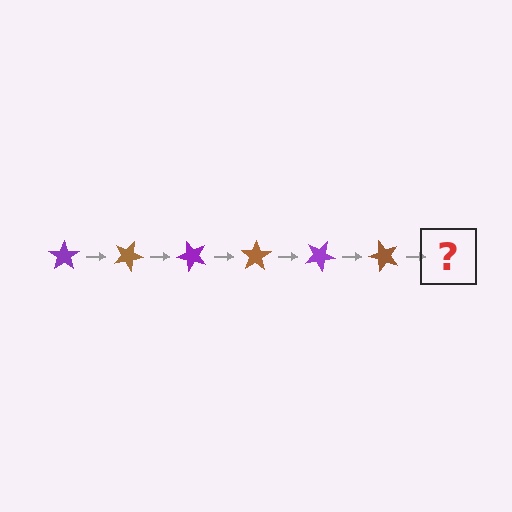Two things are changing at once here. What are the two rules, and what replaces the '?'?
The two rules are that it rotates 25 degrees each step and the color cycles through purple and brown. The '?' should be a purple star, rotated 150 degrees from the start.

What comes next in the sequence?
The next element should be a purple star, rotated 150 degrees from the start.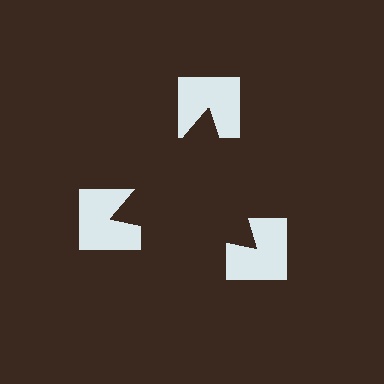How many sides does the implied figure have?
3 sides.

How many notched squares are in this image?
There are 3 — one at each vertex of the illusory triangle.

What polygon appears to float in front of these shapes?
An illusory triangle — its edges are inferred from the aligned wedge cuts in the notched squares, not physically drawn.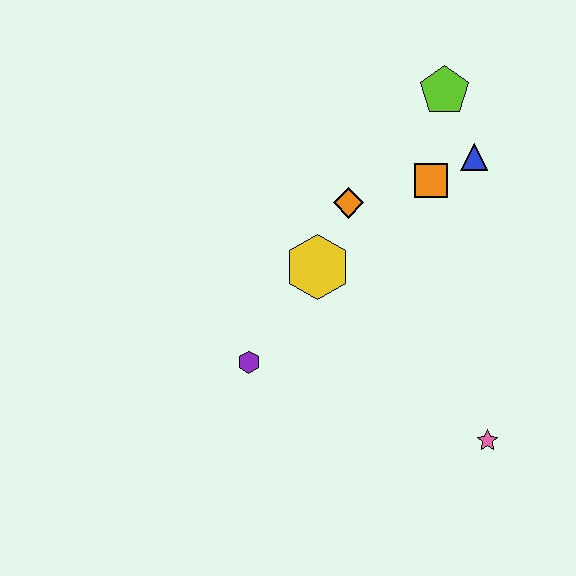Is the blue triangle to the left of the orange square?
No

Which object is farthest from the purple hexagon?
The lime pentagon is farthest from the purple hexagon.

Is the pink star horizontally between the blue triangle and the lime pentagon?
No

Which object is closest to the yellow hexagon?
The orange diamond is closest to the yellow hexagon.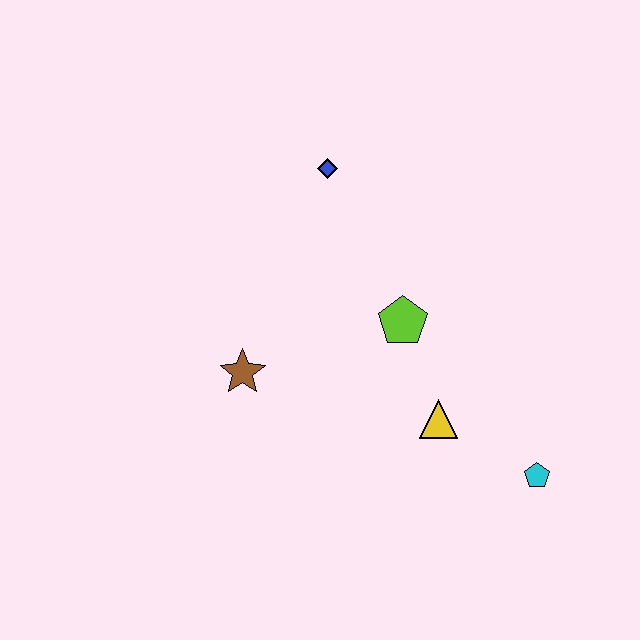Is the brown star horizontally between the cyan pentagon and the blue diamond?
No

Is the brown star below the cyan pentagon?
No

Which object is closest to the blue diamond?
The lime pentagon is closest to the blue diamond.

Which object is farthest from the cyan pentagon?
The blue diamond is farthest from the cyan pentagon.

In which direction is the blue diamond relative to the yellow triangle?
The blue diamond is above the yellow triangle.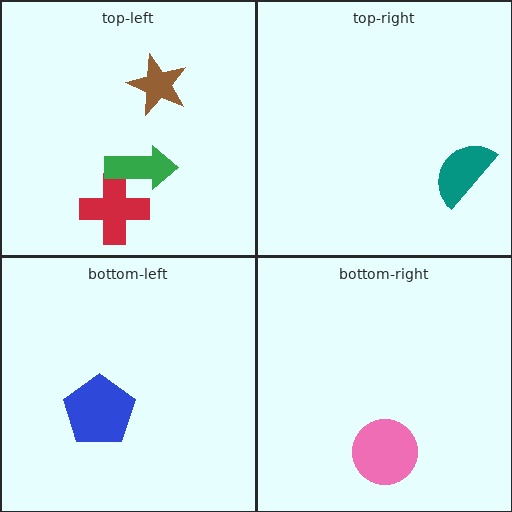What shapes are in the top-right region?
The teal semicircle.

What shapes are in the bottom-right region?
The pink circle.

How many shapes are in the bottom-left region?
1.